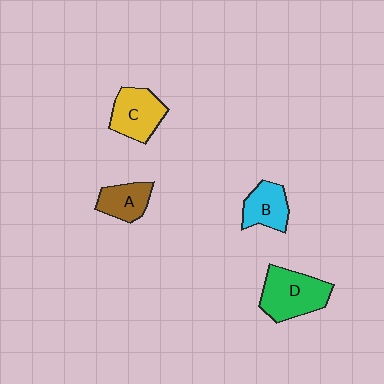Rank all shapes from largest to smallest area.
From largest to smallest: D (green), C (yellow), B (cyan), A (brown).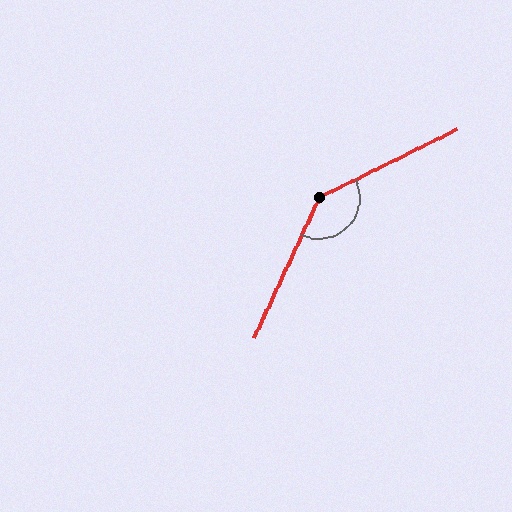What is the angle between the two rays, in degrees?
Approximately 141 degrees.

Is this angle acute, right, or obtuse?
It is obtuse.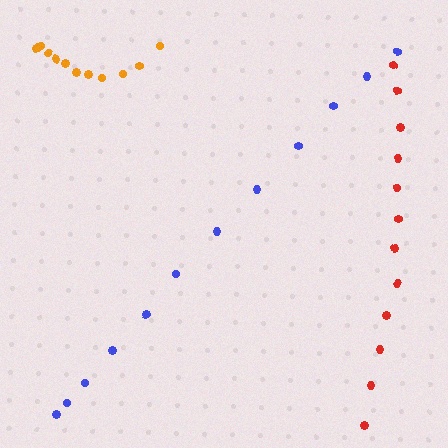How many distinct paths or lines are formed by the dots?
There are 3 distinct paths.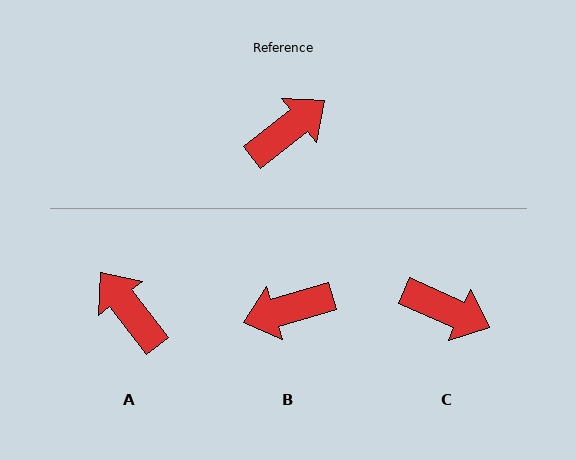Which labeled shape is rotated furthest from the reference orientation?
B, about 158 degrees away.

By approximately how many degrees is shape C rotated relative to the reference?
Approximately 62 degrees clockwise.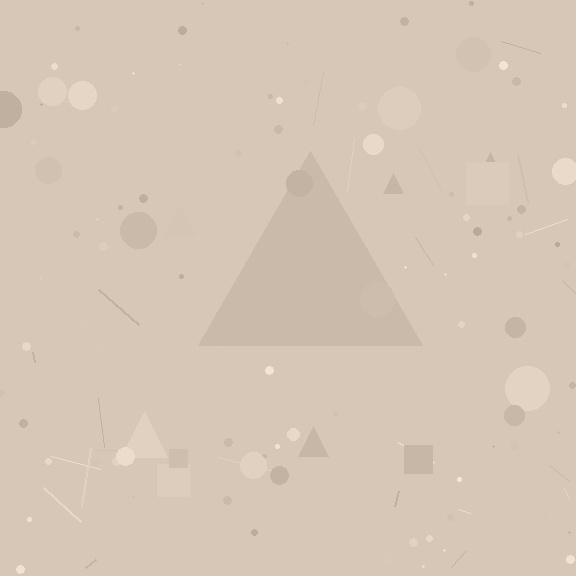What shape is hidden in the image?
A triangle is hidden in the image.